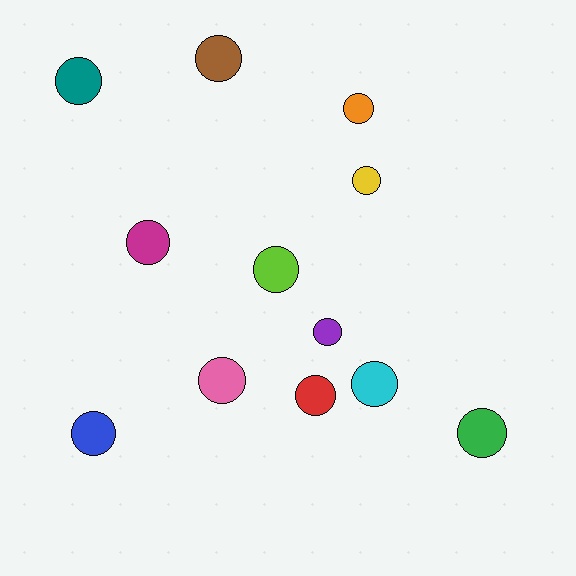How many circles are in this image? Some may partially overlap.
There are 12 circles.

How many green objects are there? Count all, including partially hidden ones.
There is 1 green object.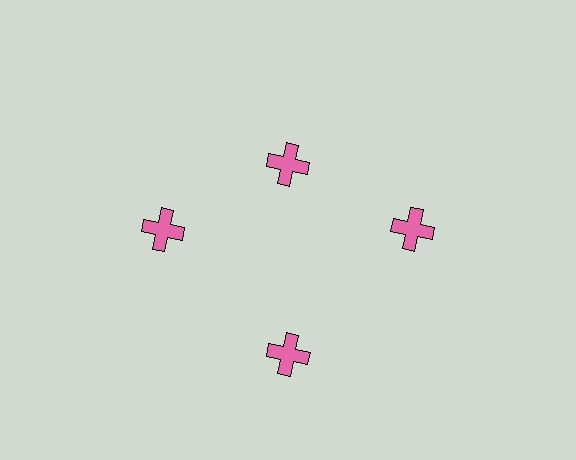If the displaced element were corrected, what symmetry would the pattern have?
It would have 4-fold rotational symmetry — the pattern would map onto itself every 90 degrees.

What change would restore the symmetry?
The symmetry would be restored by moving it outward, back onto the ring so that all 4 crosses sit at equal angles and equal distance from the center.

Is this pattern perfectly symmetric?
No. The 4 pink crosses are arranged in a ring, but one element near the 12 o'clock position is pulled inward toward the center, breaking the 4-fold rotational symmetry.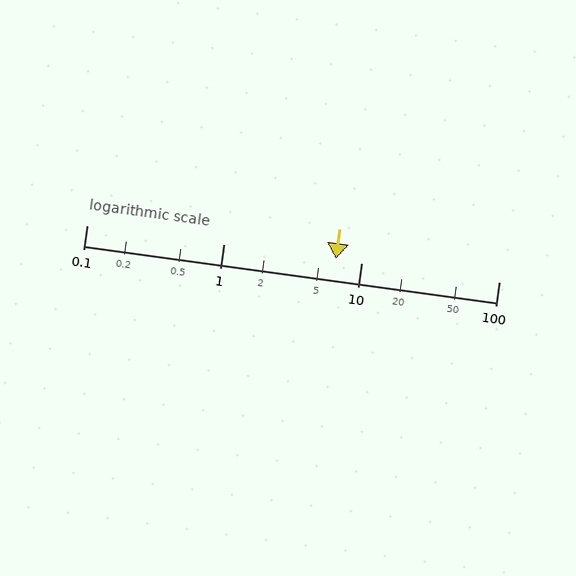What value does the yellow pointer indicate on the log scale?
The pointer indicates approximately 6.5.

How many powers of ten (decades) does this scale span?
The scale spans 3 decades, from 0.1 to 100.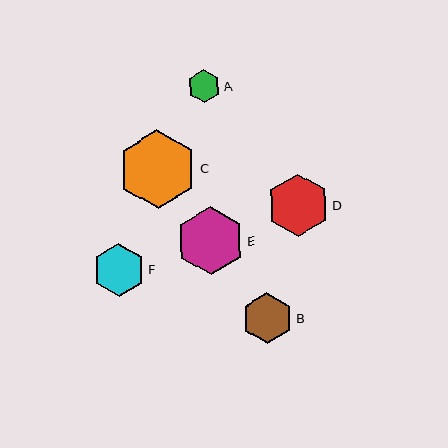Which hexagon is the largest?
Hexagon C is the largest with a size of approximately 78 pixels.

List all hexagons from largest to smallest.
From largest to smallest: C, E, D, F, B, A.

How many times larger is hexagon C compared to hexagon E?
Hexagon C is approximately 1.1 times the size of hexagon E.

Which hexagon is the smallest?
Hexagon A is the smallest with a size of approximately 33 pixels.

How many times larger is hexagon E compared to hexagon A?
Hexagon E is approximately 2.1 times the size of hexagon A.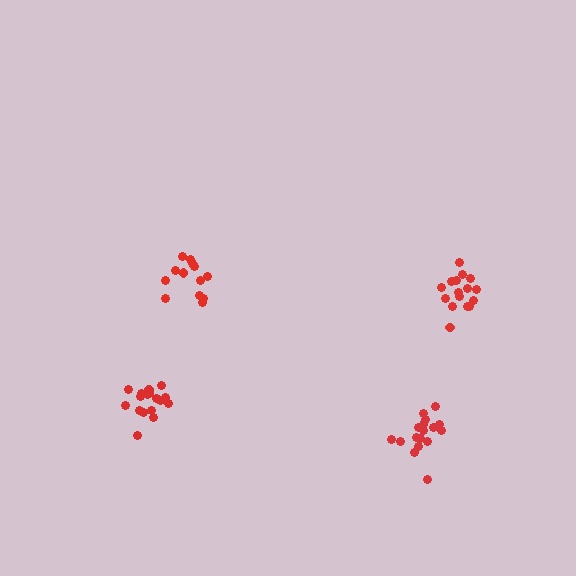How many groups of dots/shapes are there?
There are 4 groups.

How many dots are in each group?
Group 1: 17 dots, Group 2: 17 dots, Group 3: 13 dots, Group 4: 16 dots (63 total).